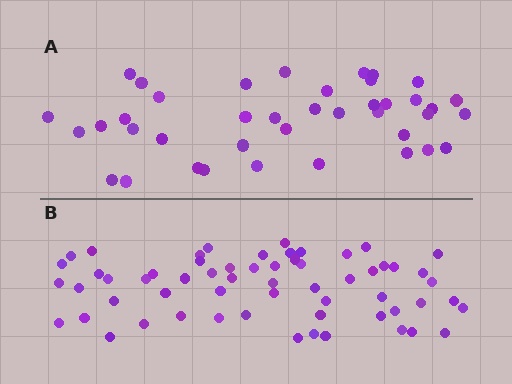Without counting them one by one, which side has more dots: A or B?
Region B (the bottom region) has more dots.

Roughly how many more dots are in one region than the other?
Region B has approximately 20 more dots than region A.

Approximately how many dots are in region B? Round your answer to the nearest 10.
About 60 dots.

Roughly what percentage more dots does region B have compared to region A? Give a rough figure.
About 50% more.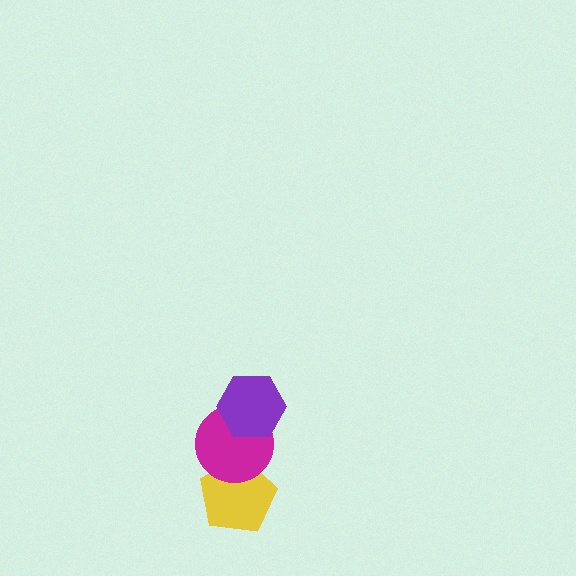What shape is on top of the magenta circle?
The purple hexagon is on top of the magenta circle.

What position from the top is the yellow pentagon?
The yellow pentagon is 3rd from the top.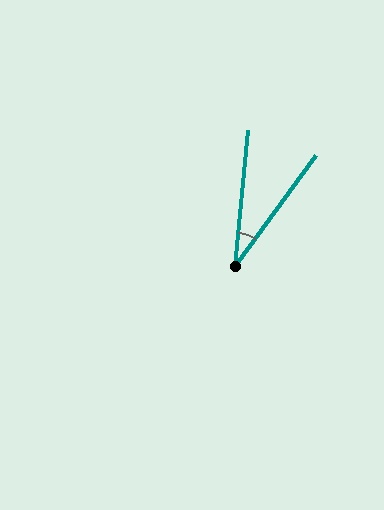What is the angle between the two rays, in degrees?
Approximately 31 degrees.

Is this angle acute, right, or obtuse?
It is acute.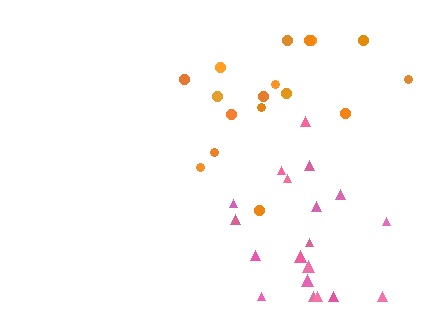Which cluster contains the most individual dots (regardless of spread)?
Pink (19).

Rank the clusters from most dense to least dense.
pink, orange.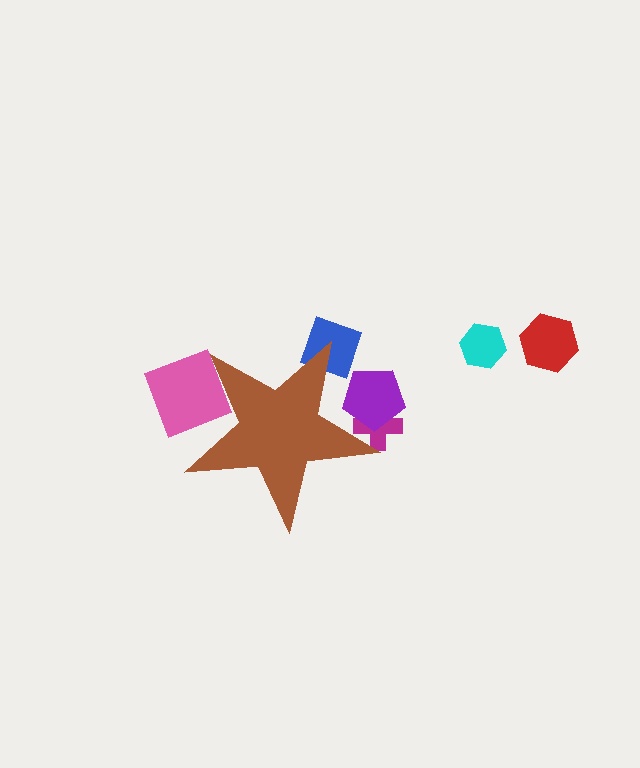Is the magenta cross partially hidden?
Yes, the magenta cross is partially hidden behind the brown star.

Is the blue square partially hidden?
Yes, the blue square is partially hidden behind the brown star.